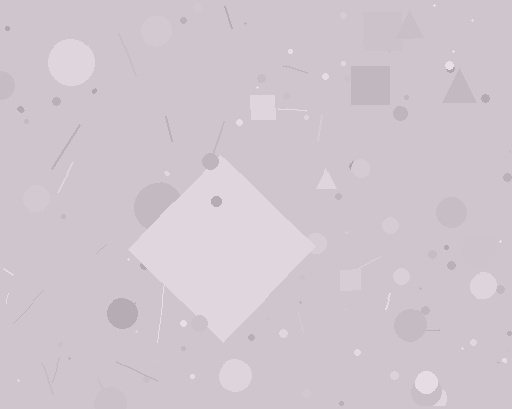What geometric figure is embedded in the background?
A diamond is embedded in the background.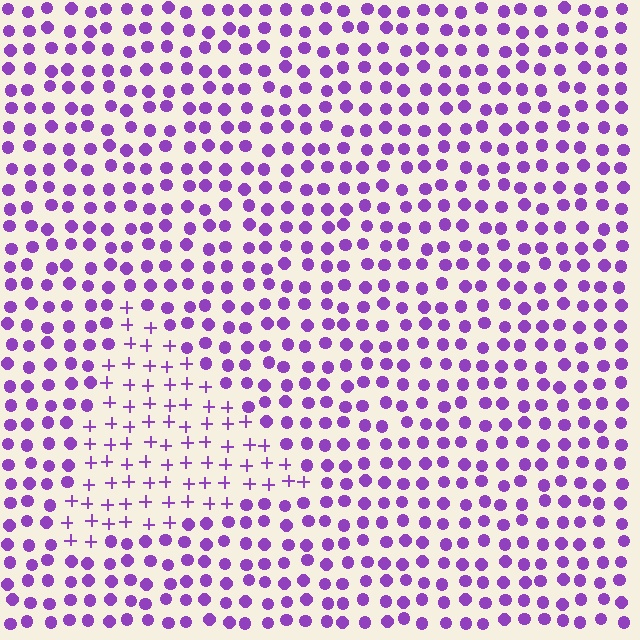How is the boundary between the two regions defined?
The boundary is defined by a change in element shape: plus signs inside vs. circles outside. All elements share the same color and spacing.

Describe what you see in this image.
The image is filled with small purple elements arranged in a uniform grid. A triangle-shaped region contains plus signs, while the surrounding area contains circles. The boundary is defined purely by the change in element shape.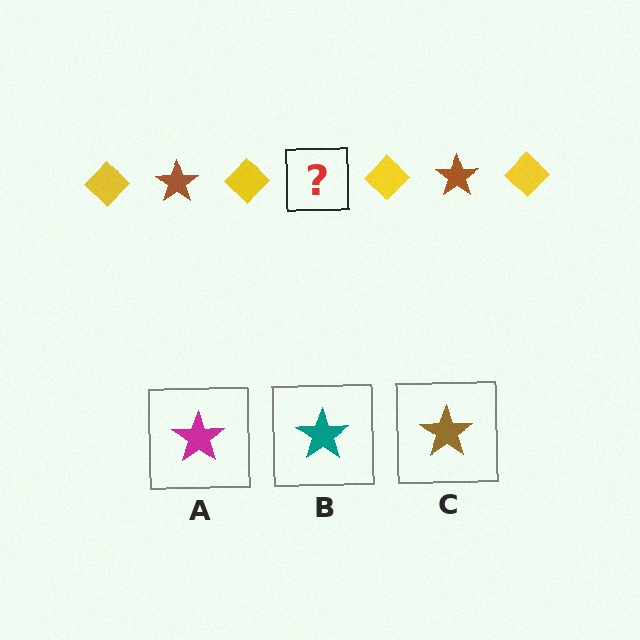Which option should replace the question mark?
Option C.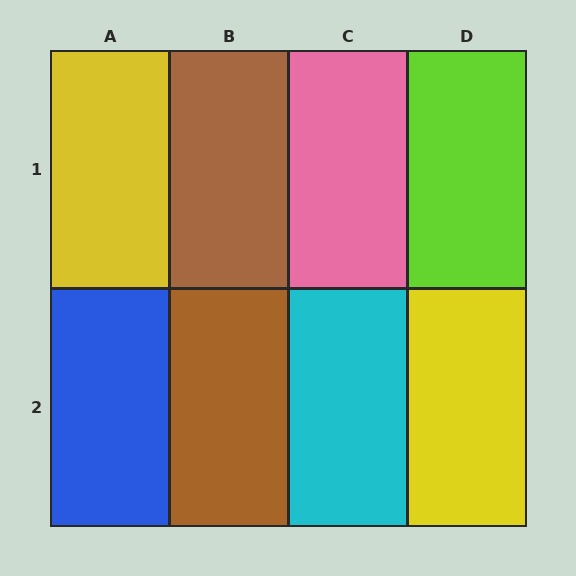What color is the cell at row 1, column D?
Lime.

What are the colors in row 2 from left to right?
Blue, brown, cyan, yellow.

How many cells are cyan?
1 cell is cyan.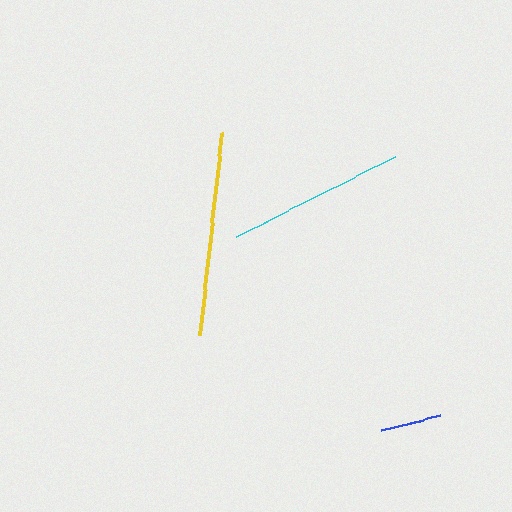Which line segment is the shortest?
The blue line is the shortest at approximately 61 pixels.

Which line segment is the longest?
The yellow line is the longest at approximately 203 pixels.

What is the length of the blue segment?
The blue segment is approximately 61 pixels long.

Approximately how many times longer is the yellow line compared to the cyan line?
The yellow line is approximately 1.1 times the length of the cyan line.